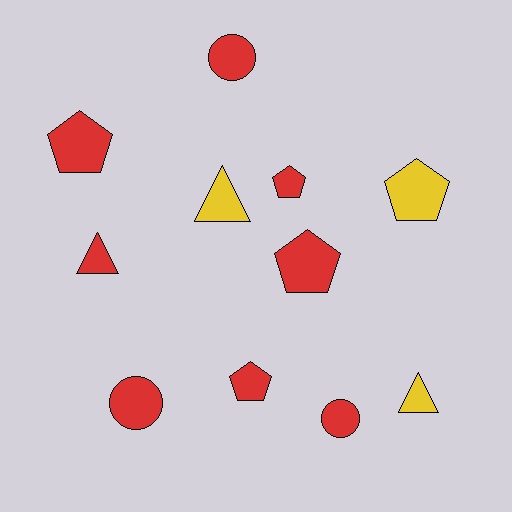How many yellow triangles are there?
There are 2 yellow triangles.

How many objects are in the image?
There are 11 objects.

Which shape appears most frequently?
Pentagon, with 5 objects.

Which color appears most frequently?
Red, with 8 objects.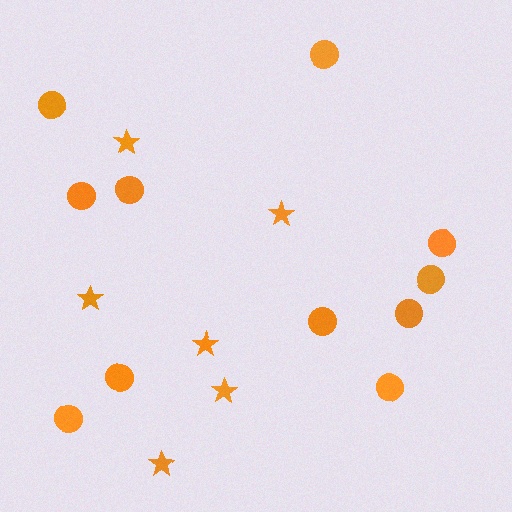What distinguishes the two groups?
There are 2 groups: one group of circles (11) and one group of stars (6).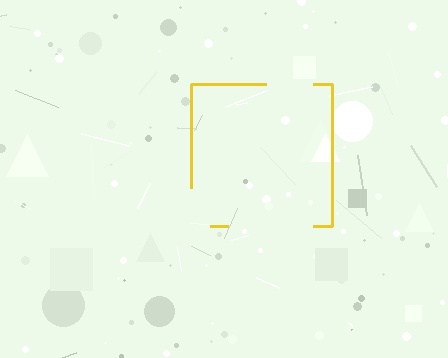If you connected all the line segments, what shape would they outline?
They would outline a square.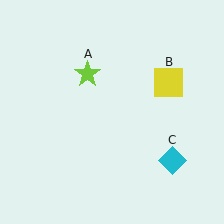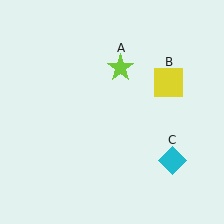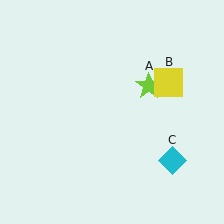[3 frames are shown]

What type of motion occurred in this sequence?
The lime star (object A) rotated clockwise around the center of the scene.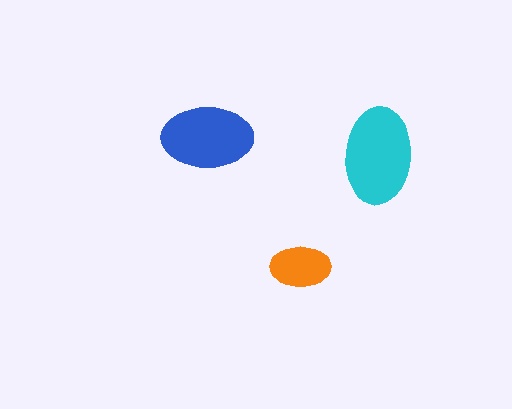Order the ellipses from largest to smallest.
the cyan one, the blue one, the orange one.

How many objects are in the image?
There are 3 objects in the image.